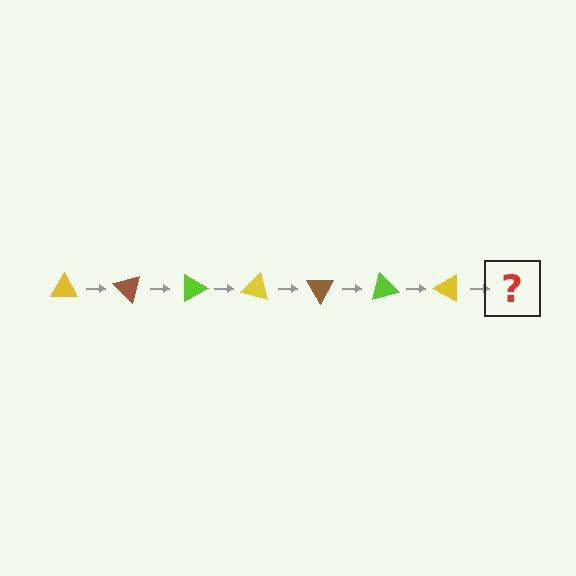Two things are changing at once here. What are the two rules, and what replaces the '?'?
The two rules are that it rotates 45 degrees each step and the color cycles through yellow, brown, and lime. The '?' should be a brown triangle, rotated 315 degrees from the start.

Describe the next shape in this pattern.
It should be a brown triangle, rotated 315 degrees from the start.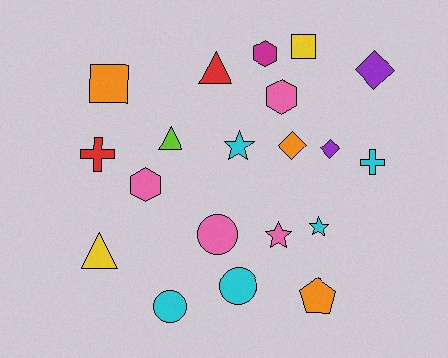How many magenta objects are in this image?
There is 1 magenta object.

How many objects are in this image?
There are 20 objects.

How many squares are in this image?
There are 2 squares.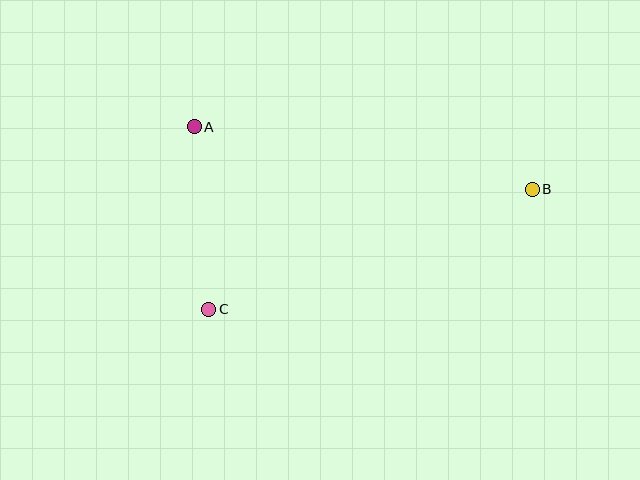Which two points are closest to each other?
Points A and C are closest to each other.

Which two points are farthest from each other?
Points B and C are farthest from each other.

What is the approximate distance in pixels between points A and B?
The distance between A and B is approximately 344 pixels.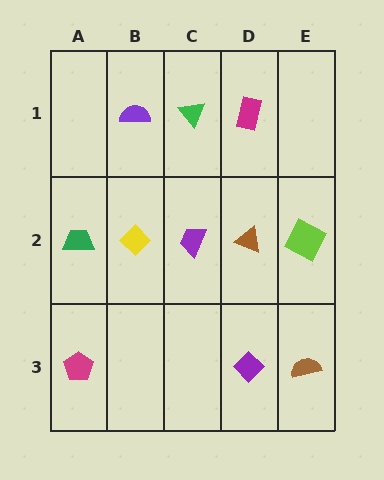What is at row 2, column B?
A yellow diamond.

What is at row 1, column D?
A magenta rectangle.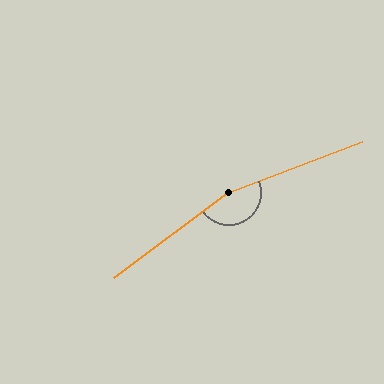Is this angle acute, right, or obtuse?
It is obtuse.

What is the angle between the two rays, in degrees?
Approximately 164 degrees.